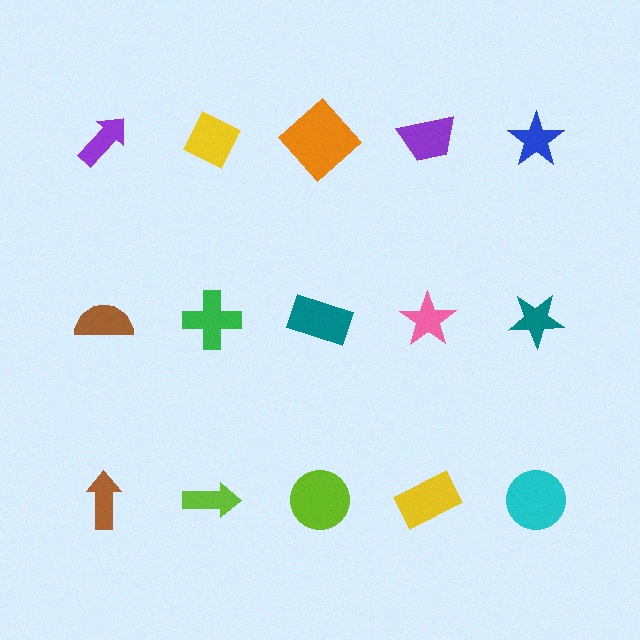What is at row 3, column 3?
A lime circle.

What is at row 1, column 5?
A blue star.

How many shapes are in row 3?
5 shapes.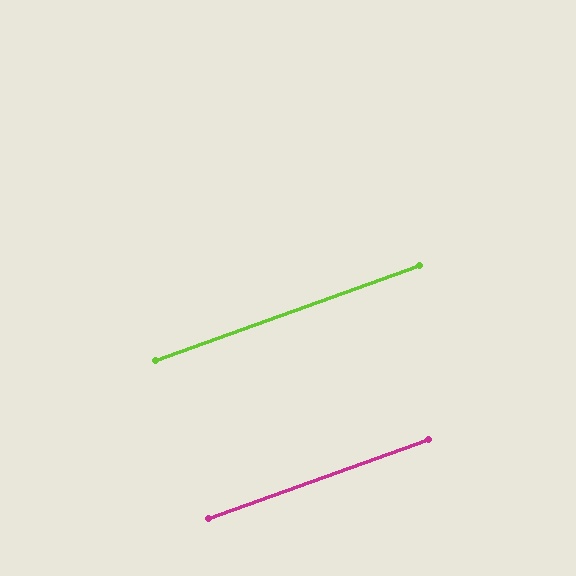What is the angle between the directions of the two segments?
Approximately 0 degrees.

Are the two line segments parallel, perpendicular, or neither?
Parallel — their directions differ by only 0.2°.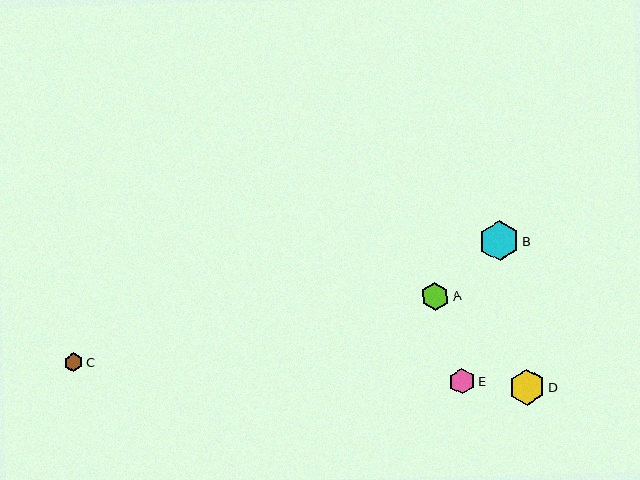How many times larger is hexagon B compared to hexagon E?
Hexagon B is approximately 1.6 times the size of hexagon E.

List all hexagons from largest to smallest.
From largest to smallest: B, D, A, E, C.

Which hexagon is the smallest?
Hexagon C is the smallest with a size of approximately 19 pixels.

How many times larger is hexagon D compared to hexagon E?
Hexagon D is approximately 1.4 times the size of hexagon E.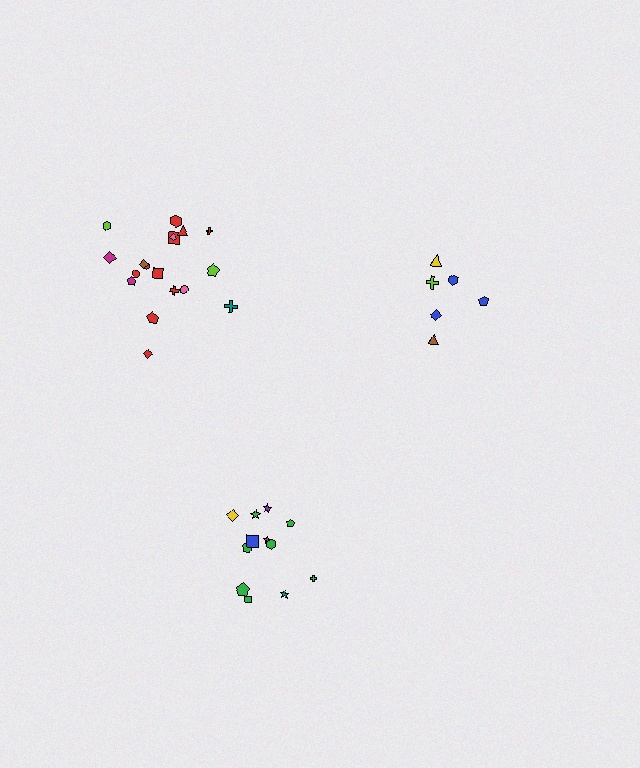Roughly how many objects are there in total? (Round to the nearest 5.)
Roughly 35 objects in total.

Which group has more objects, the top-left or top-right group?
The top-left group.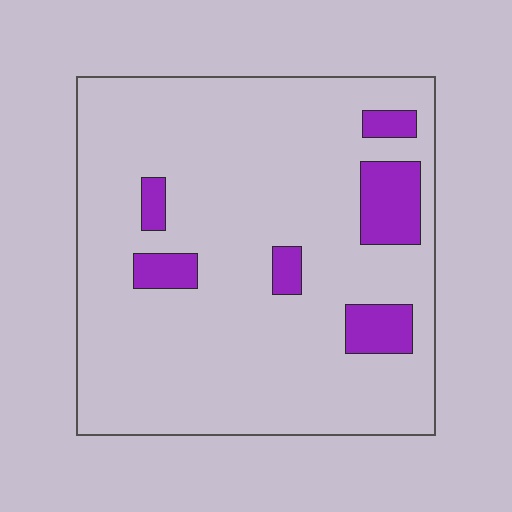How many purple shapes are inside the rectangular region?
6.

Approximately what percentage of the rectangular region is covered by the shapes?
Approximately 10%.